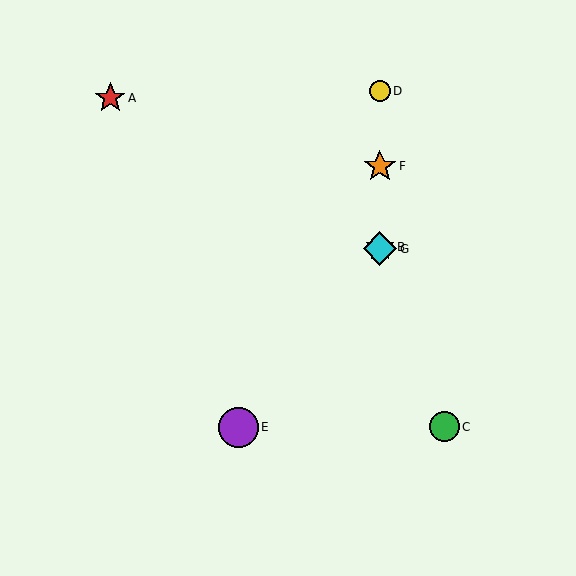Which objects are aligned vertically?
Objects B, D, F, G are aligned vertically.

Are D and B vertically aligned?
Yes, both are at x≈380.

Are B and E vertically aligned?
No, B is at x≈380 and E is at x≈238.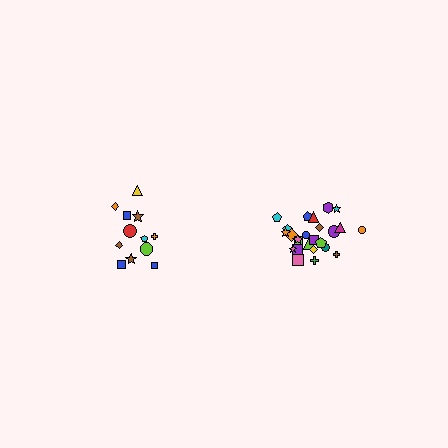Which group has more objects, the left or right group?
The right group.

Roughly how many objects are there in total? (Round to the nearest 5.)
Roughly 35 objects in total.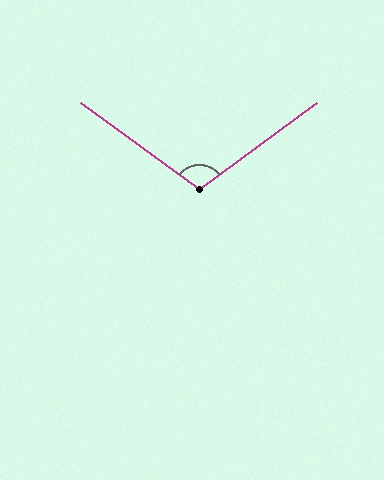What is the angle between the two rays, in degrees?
Approximately 107 degrees.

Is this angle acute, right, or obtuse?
It is obtuse.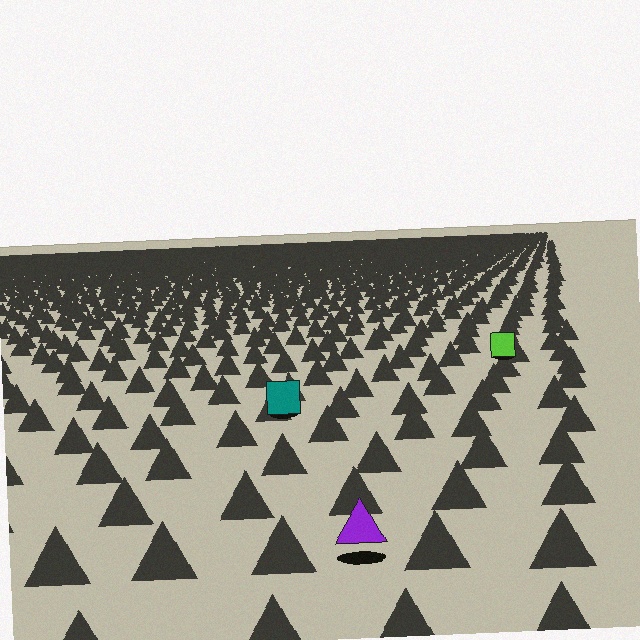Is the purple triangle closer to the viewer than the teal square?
Yes. The purple triangle is closer — you can tell from the texture gradient: the ground texture is coarser near it.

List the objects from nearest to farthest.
From nearest to farthest: the purple triangle, the teal square, the lime square.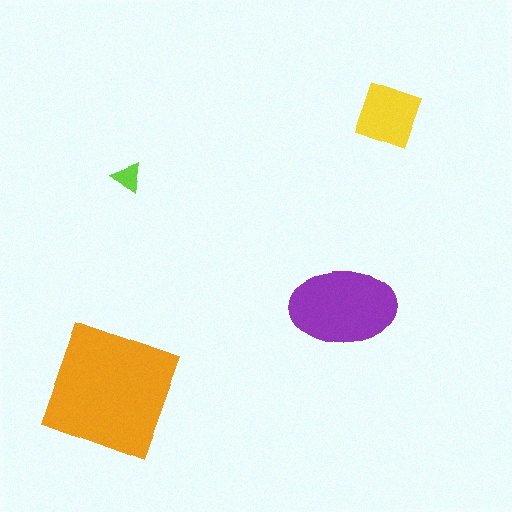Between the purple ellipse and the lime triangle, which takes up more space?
The purple ellipse.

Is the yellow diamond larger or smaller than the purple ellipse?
Smaller.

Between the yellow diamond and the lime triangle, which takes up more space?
The yellow diamond.